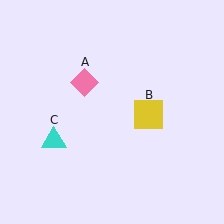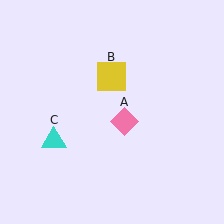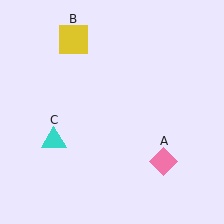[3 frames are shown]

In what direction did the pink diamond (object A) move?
The pink diamond (object A) moved down and to the right.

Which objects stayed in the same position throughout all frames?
Cyan triangle (object C) remained stationary.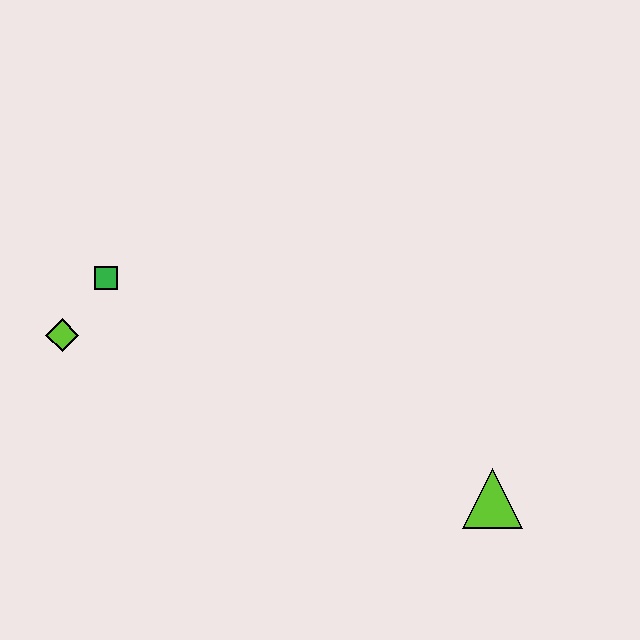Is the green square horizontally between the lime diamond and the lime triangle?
Yes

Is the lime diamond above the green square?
No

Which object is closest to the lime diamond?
The green square is closest to the lime diamond.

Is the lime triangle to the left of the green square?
No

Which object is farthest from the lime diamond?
The lime triangle is farthest from the lime diamond.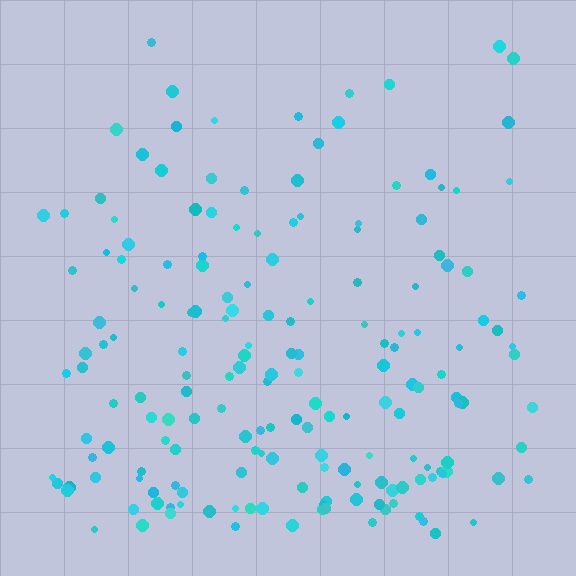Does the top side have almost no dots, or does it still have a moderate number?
Still a moderate number, just noticeably fewer than the bottom.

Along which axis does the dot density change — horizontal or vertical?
Vertical.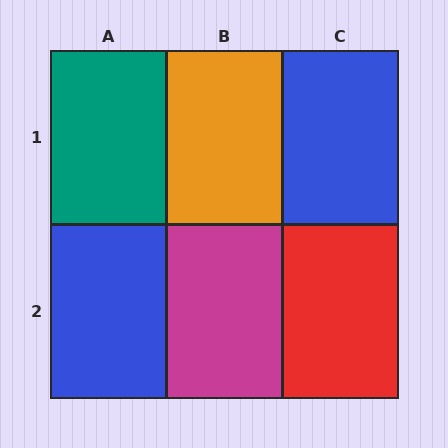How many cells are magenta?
1 cell is magenta.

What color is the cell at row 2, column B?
Magenta.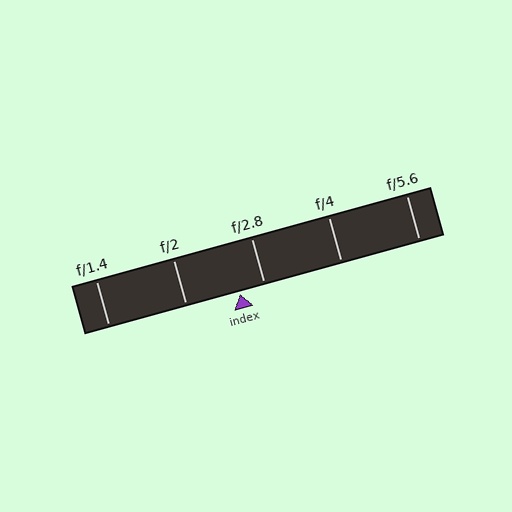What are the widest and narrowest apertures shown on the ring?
The widest aperture shown is f/1.4 and the narrowest is f/5.6.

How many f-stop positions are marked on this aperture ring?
There are 5 f-stop positions marked.